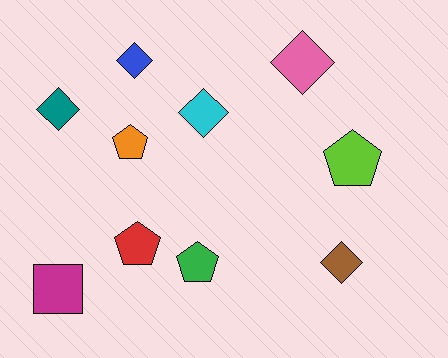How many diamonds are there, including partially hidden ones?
There are 5 diamonds.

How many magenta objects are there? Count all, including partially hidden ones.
There is 1 magenta object.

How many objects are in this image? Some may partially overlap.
There are 10 objects.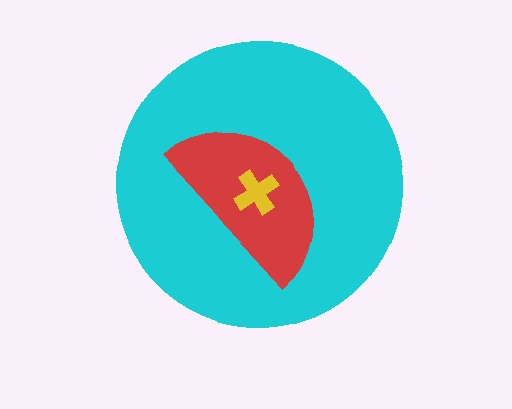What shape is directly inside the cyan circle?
The red semicircle.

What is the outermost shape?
The cyan circle.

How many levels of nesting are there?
3.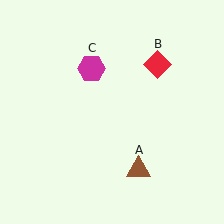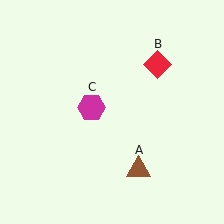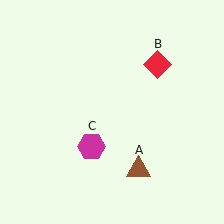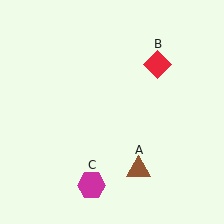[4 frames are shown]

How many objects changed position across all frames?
1 object changed position: magenta hexagon (object C).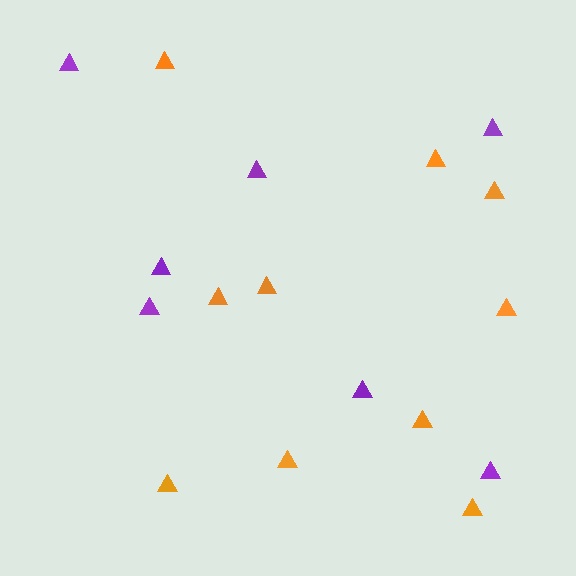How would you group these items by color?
There are 2 groups: one group of orange triangles (10) and one group of purple triangles (7).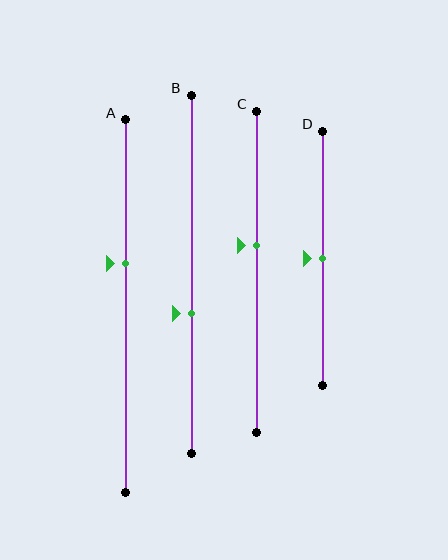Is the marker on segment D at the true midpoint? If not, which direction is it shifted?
Yes, the marker on segment D is at the true midpoint.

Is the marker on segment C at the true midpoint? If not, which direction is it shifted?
No, the marker on segment C is shifted upward by about 8% of the segment length.